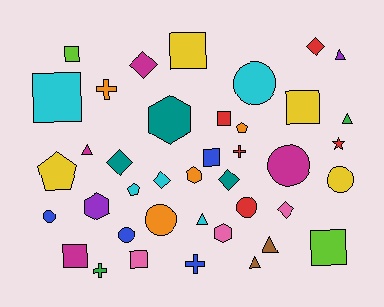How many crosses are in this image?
There are 4 crosses.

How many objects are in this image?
There are 40 objects.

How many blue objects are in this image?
There are 4 blue objects.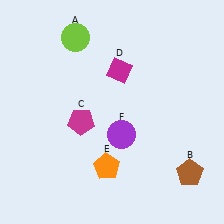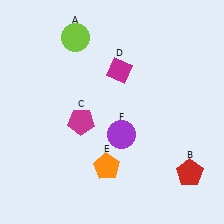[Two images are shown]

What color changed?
The pentagon (B) changed from brown in Image 1 to red in Image 2.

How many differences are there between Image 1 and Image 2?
There is 1 difference between the two images.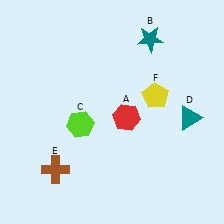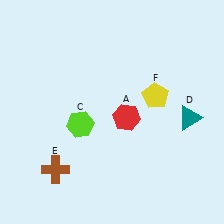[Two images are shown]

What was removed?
The teal star (B) was removed in Image 2.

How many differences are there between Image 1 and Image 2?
There is 1 difference between the two images.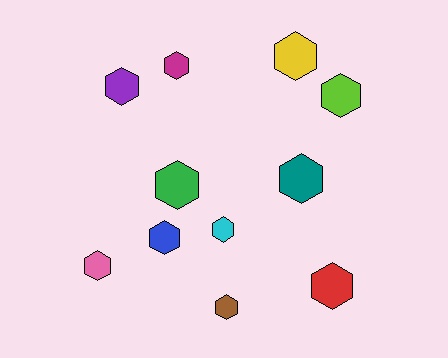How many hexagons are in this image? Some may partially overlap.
There are 11 hexagons.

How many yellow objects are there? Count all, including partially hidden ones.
There is 1 yellow object.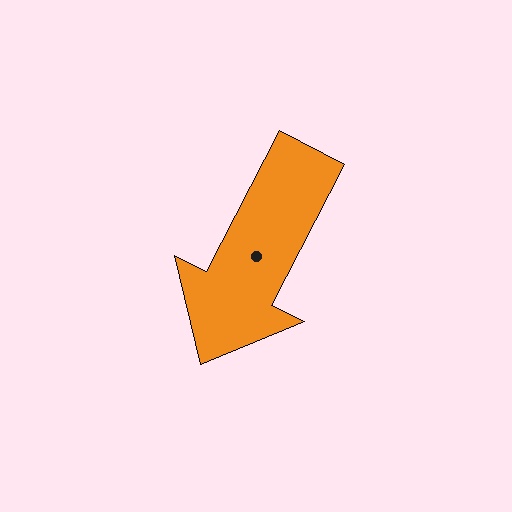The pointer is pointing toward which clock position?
Roughly 7 o'clock.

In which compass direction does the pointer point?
Southwest.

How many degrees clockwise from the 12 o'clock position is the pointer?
Approximately 207 degrees.